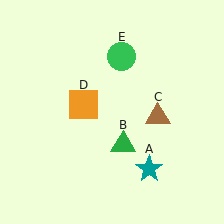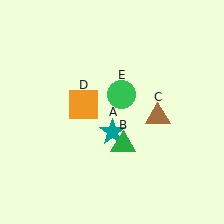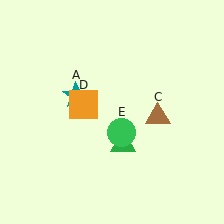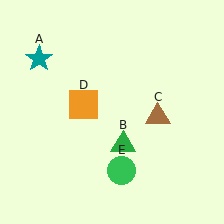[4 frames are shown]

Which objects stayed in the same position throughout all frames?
Green triangle (object B) and brown triangle (object C) and orange square (object D) remained stationary.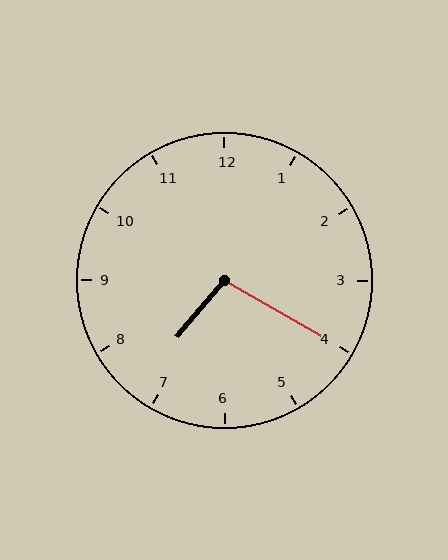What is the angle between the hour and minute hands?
Approximately 100 degrees.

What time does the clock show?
7:20.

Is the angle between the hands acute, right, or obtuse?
It is obtuse.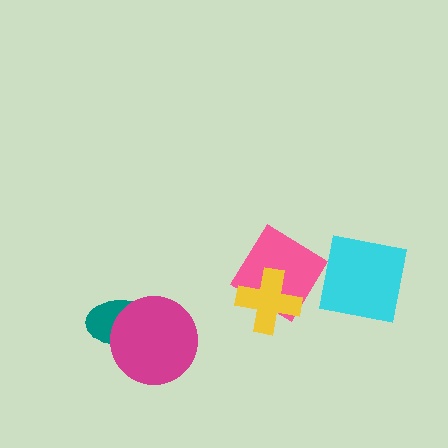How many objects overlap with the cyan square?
0 objects overlap with the cyan square.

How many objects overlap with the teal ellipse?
1 object overlaps with the teal ellipse.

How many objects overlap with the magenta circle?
1 object overlaps with the magenta circle.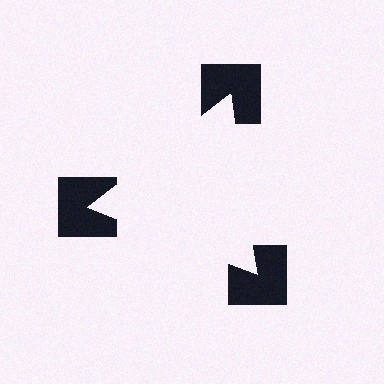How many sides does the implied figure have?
3 sides.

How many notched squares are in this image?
There are 3 — one at each vertex of the illusory triangle.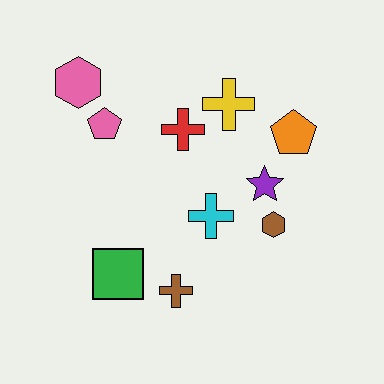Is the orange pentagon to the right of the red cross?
Yes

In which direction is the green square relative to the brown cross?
The green square is to the left of the brown cross.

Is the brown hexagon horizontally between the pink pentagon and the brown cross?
No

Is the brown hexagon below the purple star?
Yes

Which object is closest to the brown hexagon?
The purple star is closest to the brown hexagon.